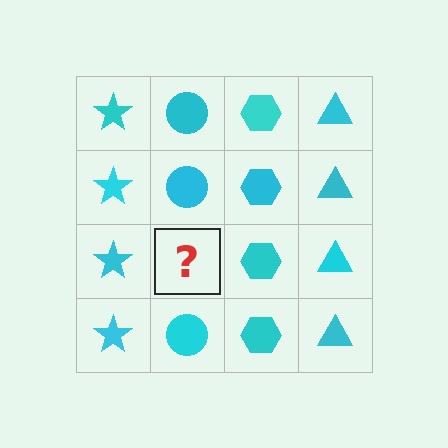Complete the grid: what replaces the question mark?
The question mark should be replaced with a cyan circle.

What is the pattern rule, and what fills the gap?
The rule is that each column has a consistent shape. The gap should be filled with a cyan circle.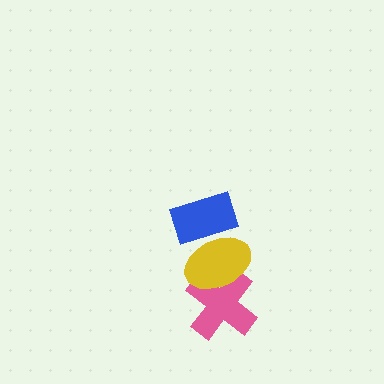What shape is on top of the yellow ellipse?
The blue rectangle is on top of the yellow ellipse.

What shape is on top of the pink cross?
The yellow ellipse is on top of the pink cross.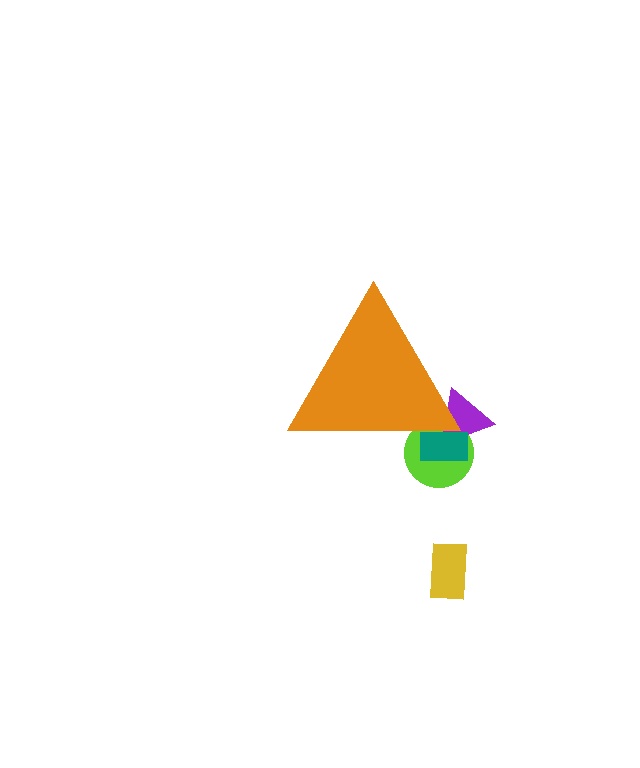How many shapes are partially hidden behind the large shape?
3 shapes are partially hidden.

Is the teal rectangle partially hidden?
Yes, the teal rectangle is partially hidden behind the orange triangle.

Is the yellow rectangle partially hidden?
No, the yellow rectangle is fully visible.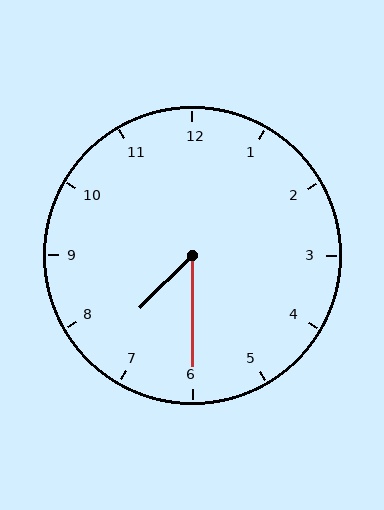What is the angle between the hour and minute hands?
Approximately 45 degrees.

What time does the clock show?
7:30.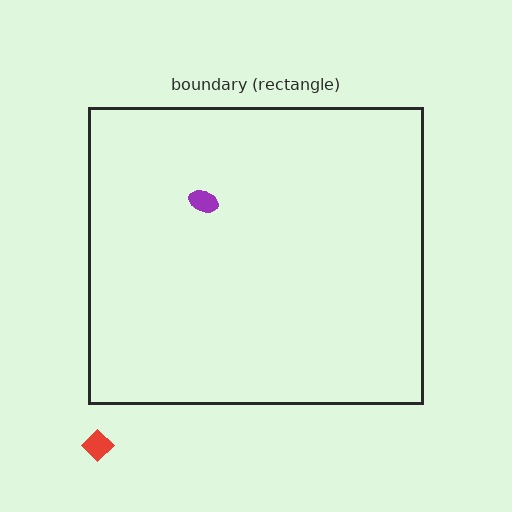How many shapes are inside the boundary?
1 inside, 1 outside.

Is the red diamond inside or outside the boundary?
Outside.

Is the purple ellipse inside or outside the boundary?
Inside.